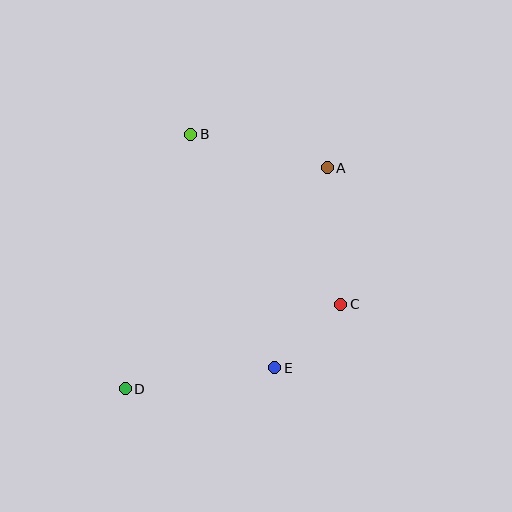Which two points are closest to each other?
Points C and E are closest to each other.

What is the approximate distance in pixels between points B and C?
The distance between B and C is approximately 227 pixels.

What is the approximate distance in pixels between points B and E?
The distance between B and E is approximately 248 pixels.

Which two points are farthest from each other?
Points A and D are farthest from each other.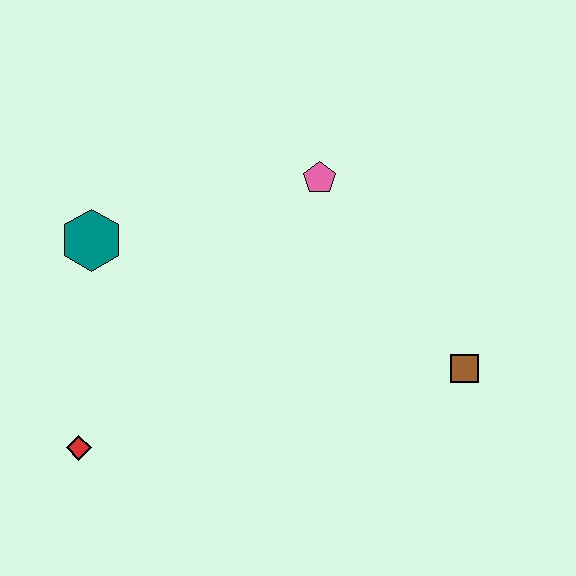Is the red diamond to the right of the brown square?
No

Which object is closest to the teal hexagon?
The red diamond is closest to the teal hexagon.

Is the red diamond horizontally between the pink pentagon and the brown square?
No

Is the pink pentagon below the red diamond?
No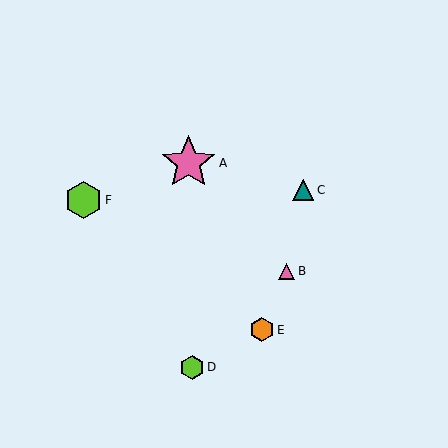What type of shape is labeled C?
Shape C is a teal triangle.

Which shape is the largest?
The pink star (labeled A) is the largest.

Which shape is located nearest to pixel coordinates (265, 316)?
The orange hexagon (labeled E) at (262, 330) is nearest to that location.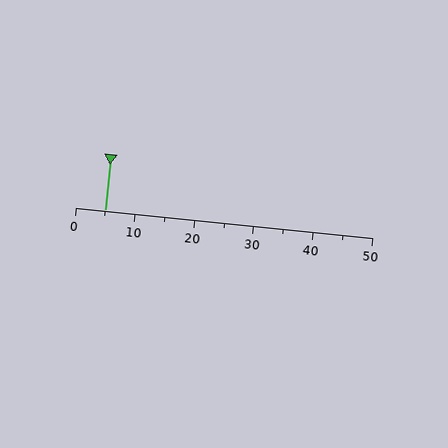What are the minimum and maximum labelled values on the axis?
The axis runs from 0 to 50.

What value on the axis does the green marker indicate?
The marker indicates approximately 5.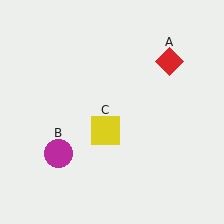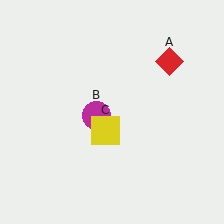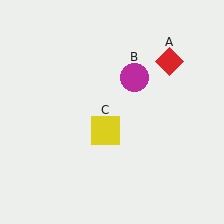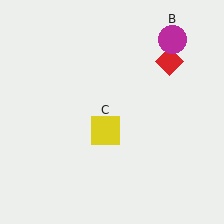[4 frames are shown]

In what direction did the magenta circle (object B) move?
The magenta circle (object B) moved up and to the right.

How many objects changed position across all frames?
1 object changed position: magenta circle (object B).